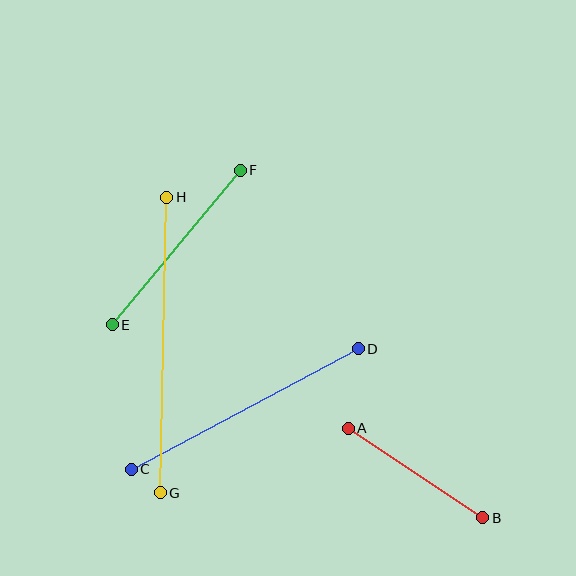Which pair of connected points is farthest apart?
Points G and H are farthest apart.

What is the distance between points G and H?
The distance is approximately 296 pixels.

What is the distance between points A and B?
The distance is approximately 162 pixels.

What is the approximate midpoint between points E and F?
The midpoint is at approximately (176, 248) pixels.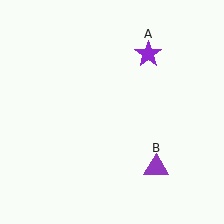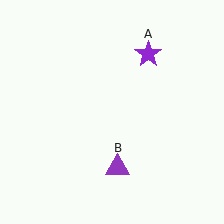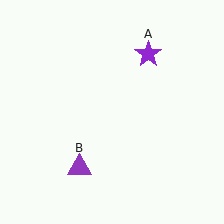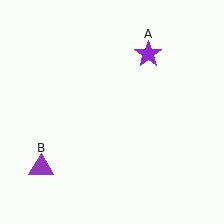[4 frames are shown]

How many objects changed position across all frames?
1 object changed position: purple triangle (object B).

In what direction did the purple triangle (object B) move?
The purple triangle (object B) moved left.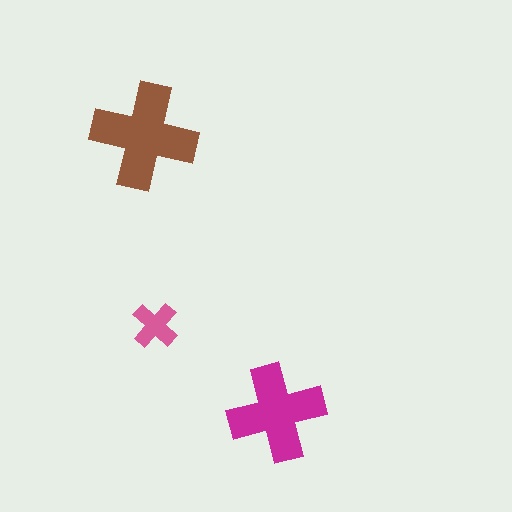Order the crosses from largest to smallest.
the brown one, the magenta one, the pink one.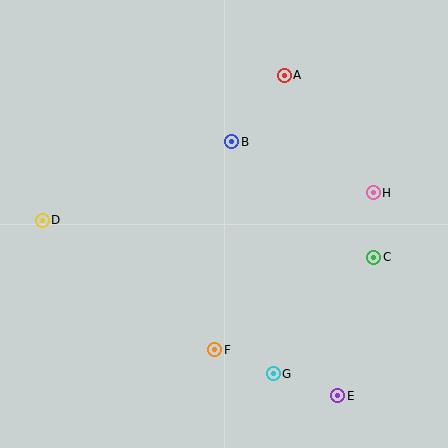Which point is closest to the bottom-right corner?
Point E is closest to the bottom-right corner.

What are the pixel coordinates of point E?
Point E is at (338, 396).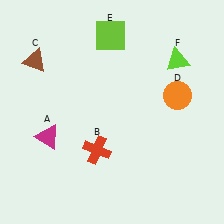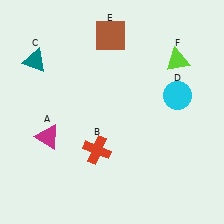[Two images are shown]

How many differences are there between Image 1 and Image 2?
There are 3 differences between the two images.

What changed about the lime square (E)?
In Image 1, E is lime. In Image 2, it changed to brown.